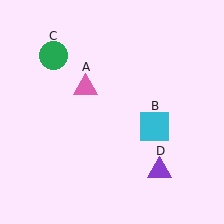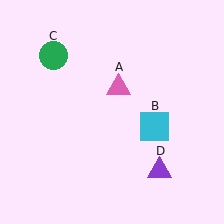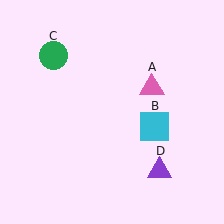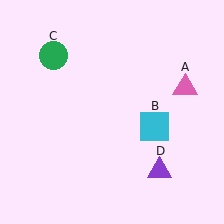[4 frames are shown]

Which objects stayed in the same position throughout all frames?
Cyan square (object B) and green circle (object C) and purple triangle (object D) remained stationary.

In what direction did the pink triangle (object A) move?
The pink triangle (object A) moved right.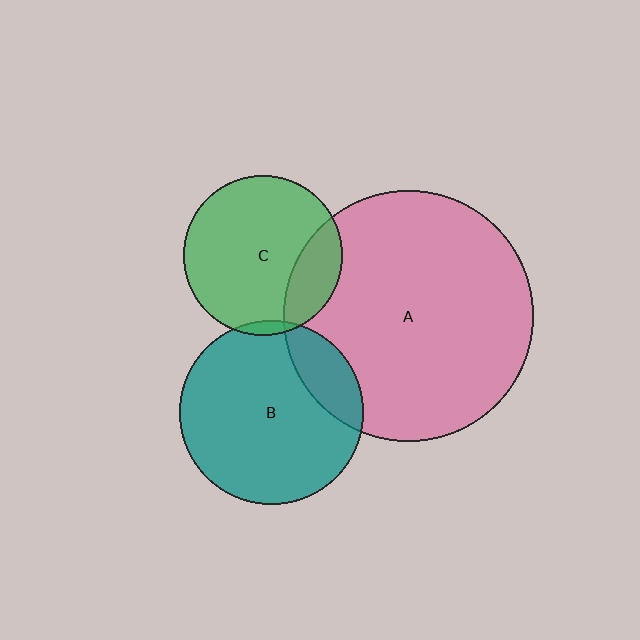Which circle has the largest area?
Circle A (pink).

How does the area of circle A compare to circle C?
Approximately 2.5 times.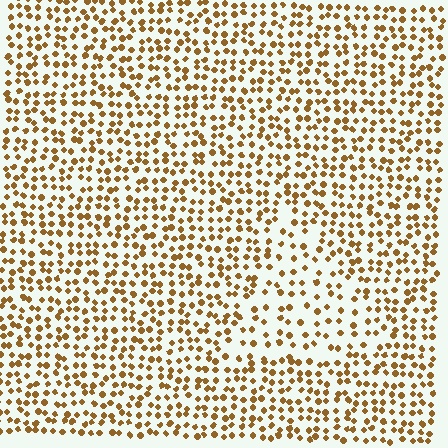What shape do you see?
I see a triangle.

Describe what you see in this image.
The image contains small brown elements arranged at two different densities. A triangle-shaped region is visible where the elements are less densely packed than the surrounding area.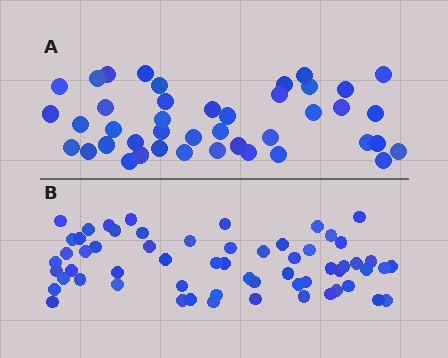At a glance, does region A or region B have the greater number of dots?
Region B (the bottom region) has more dots.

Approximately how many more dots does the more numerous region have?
Region B has approximately 20 more dots than region A.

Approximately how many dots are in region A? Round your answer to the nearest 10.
About 40 dots. (The exact count is 42, which rounds to 40.)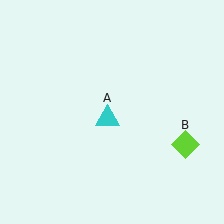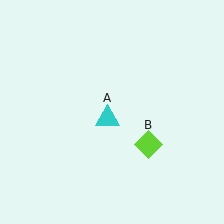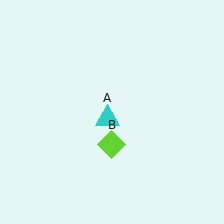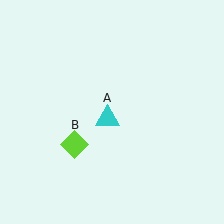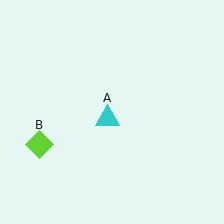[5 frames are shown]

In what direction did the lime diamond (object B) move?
The lime diamond (object B) moved left.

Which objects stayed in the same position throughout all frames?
Cyan triangle (object A) remained stationary.